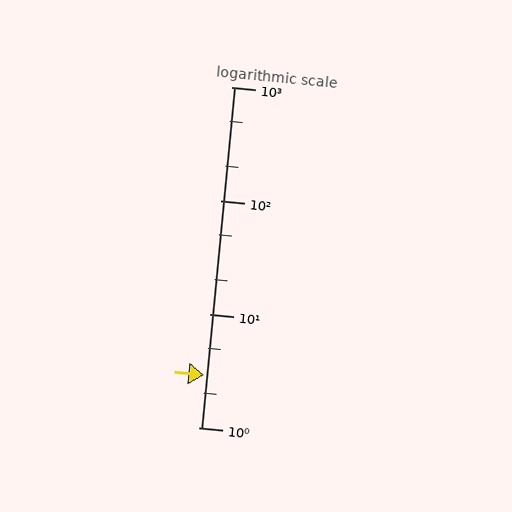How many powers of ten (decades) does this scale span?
The scale spans 3 decades, from 1 to 1000.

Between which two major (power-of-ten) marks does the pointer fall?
The pointer is between 1 and 10.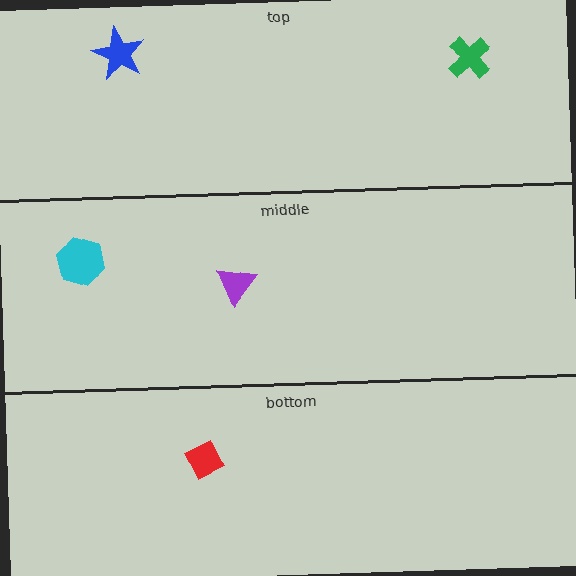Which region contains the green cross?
The top region.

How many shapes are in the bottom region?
1.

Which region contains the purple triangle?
The middle region.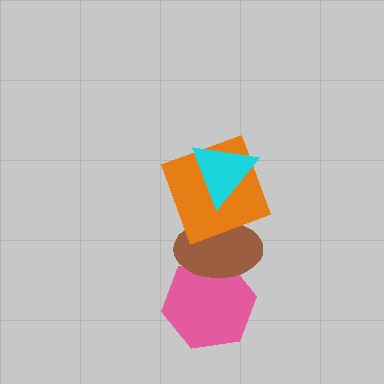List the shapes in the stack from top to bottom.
From top to bottom: the cyan triangle, the orange square, the brown ellipse, the pink hexagon.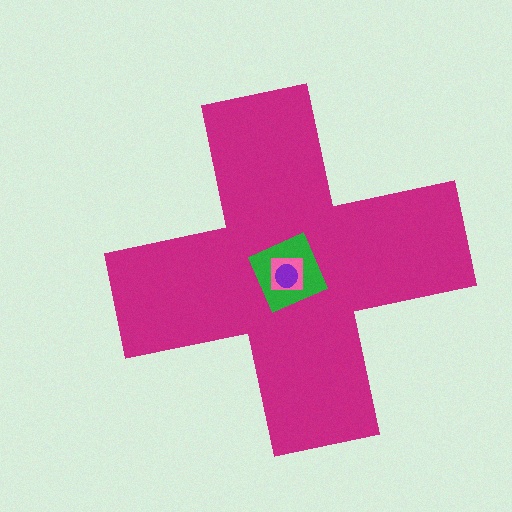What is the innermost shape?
The purple circle.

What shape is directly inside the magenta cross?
The green diamond.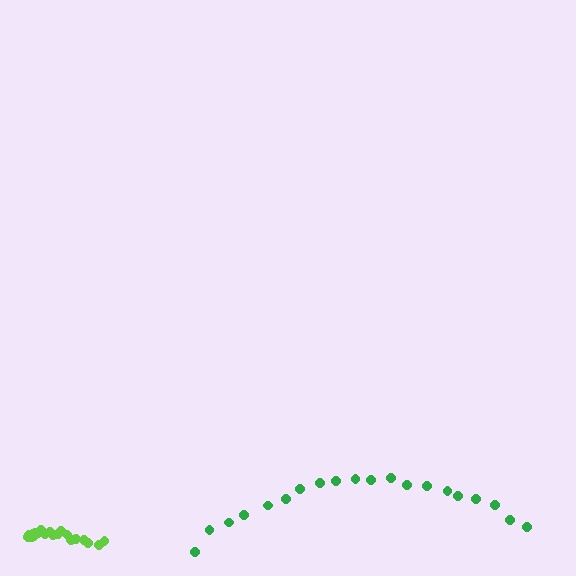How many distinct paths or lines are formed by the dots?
There are 2 distinct paths.